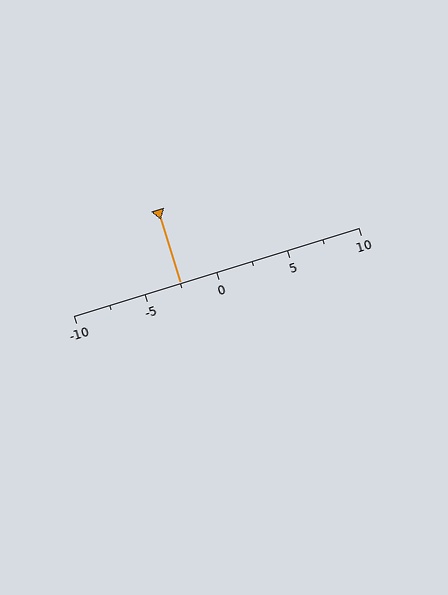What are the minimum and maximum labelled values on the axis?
The axis runs from -10 to 10.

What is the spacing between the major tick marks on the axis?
The major ticks are spaced 5 apart.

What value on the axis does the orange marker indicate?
The marker indicates approximately -2.5.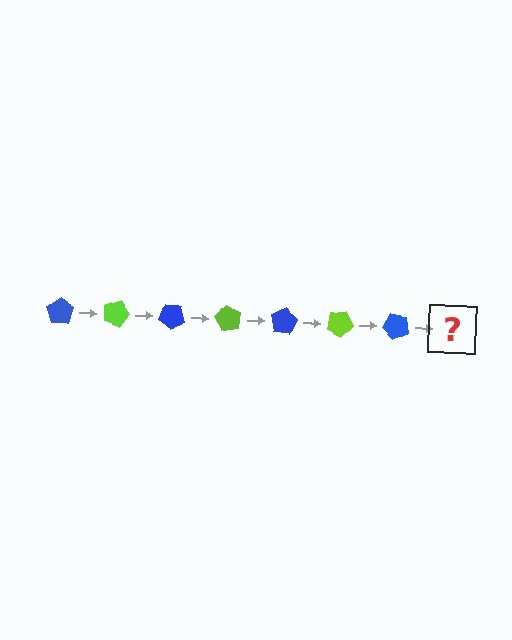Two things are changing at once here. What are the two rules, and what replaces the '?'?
The two rules are that it rotates 20 degrees each step and the color cycles through blue and lime. The '?' should be a lime pentagon, rotated 140 degrees from the start.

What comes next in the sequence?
The next element should be a lime pentagon, rotated 140 degrees from the start.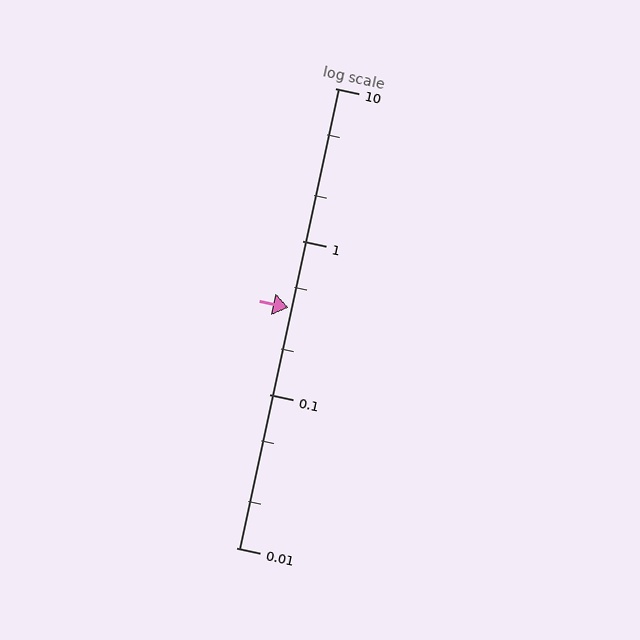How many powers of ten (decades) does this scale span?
The scale spans 3 decades, from 0.01 to 10.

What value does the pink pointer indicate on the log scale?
The pointer indicates approximately 0.37.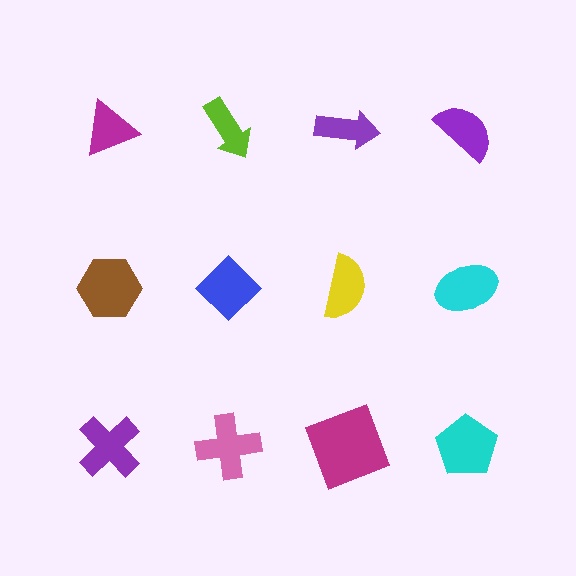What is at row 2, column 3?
A yellow semicircle.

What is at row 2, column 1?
A brown hexagon.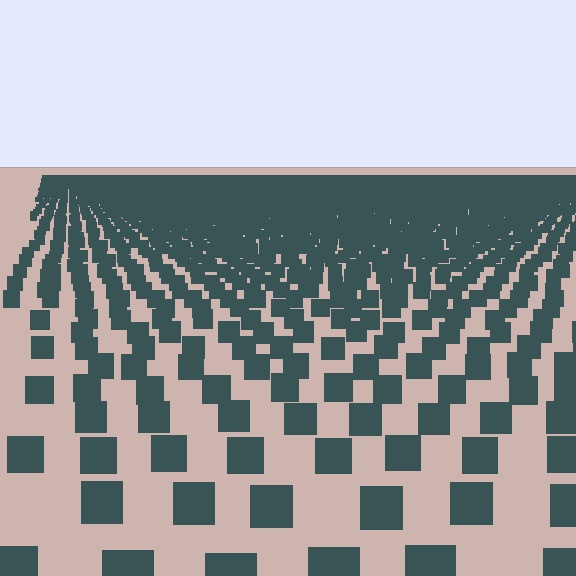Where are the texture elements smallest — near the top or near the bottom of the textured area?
Near the top.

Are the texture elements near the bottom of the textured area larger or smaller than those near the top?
Larger. Near the bottom, elements are closer to the viewer and appear at a bigger on-screen size.